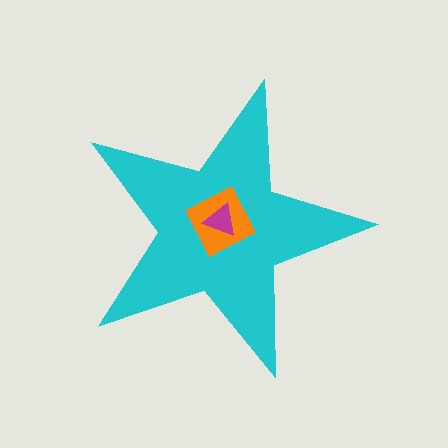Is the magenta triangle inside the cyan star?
Yes.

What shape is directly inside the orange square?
The magenta triangle.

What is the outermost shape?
The cyan star.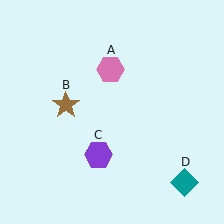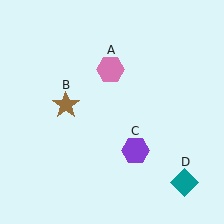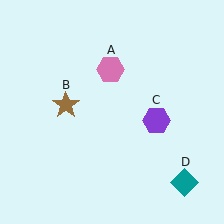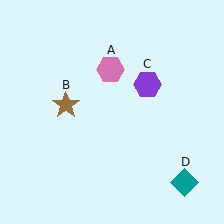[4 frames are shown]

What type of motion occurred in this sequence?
The purple hexagon (object C) rotated counterclockwise around the center of the scene.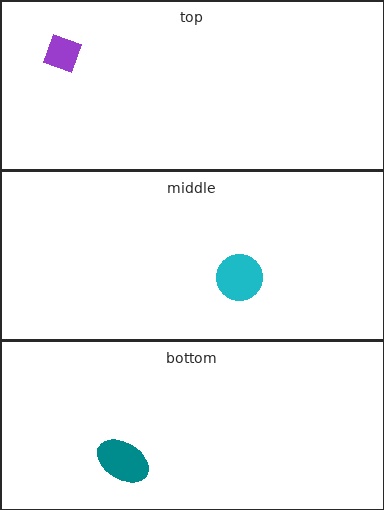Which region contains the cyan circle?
The middle region.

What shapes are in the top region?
The purple diamond.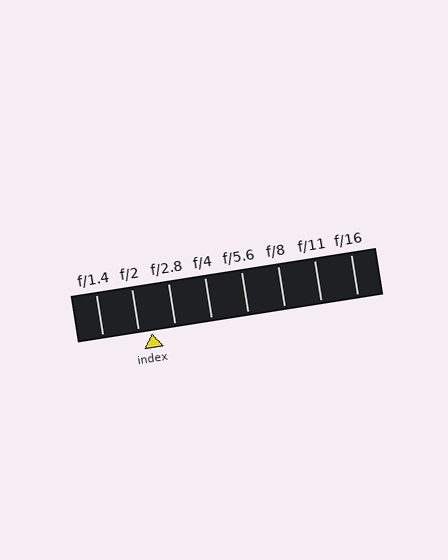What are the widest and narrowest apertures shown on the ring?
The widest aperture shown is f/1.4 and the narrowest is f/16.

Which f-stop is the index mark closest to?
The index mark is closest to f/2.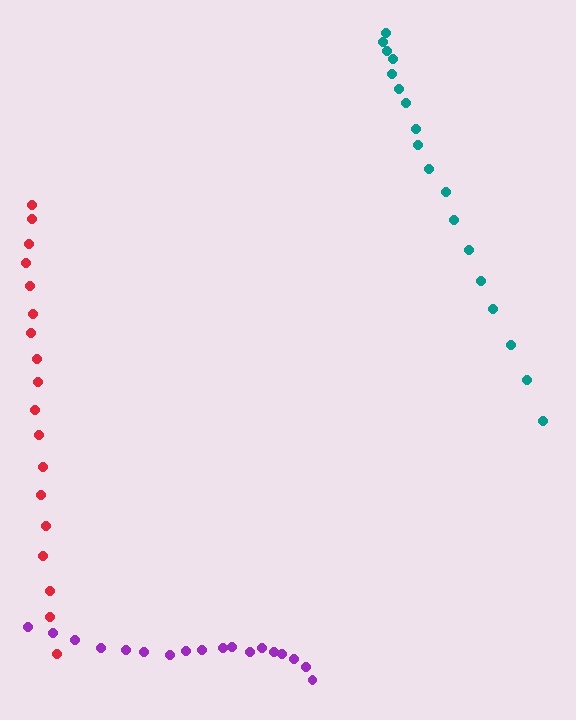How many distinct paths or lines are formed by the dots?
There are 3 distinct paths.